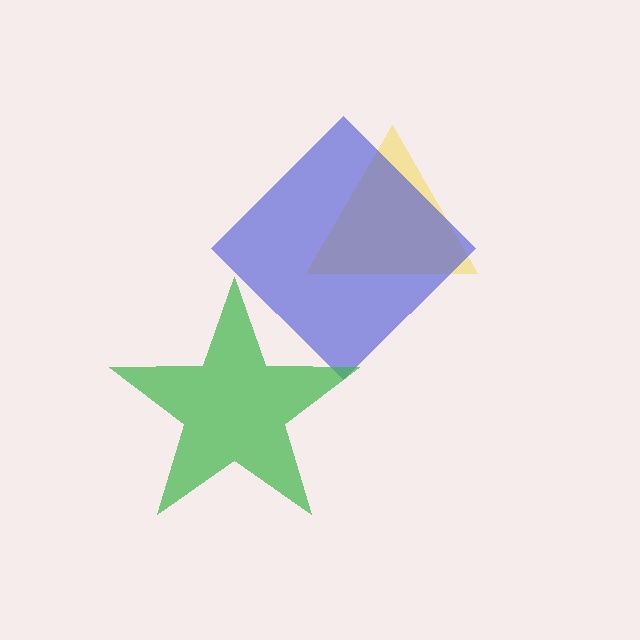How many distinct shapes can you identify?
There are 3 distinct shapes: a yellow triangle, a blue diamond, a green star.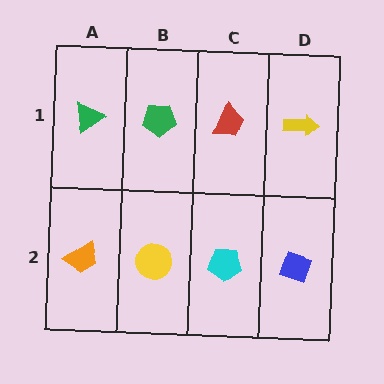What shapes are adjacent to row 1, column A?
An orange trapezoid (row 2, column A), a green pentagon (row 1, column B).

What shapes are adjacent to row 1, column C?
A cyan pentagon (row 2, column C), a green pentagon (row 1, column B), a yellow arrow (row 1, column D).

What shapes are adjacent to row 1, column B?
A yellow circle (row 2, column B), a green triangle (row 1, column A), a red trapezoid (row 1, column C).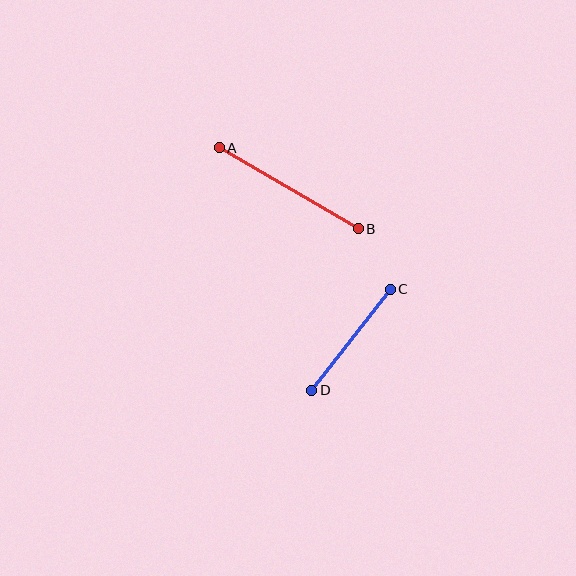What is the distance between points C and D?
The distance is approximately 128 pixels.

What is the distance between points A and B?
The distance is approximately 161 pixels.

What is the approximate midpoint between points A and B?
The midpoint is at approximately (289, 188) pixels.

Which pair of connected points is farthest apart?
Points A and B are farthest apart.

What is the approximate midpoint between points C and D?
The midpoint is at approximately (351, 340) pixels.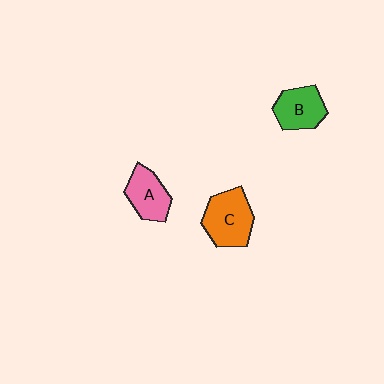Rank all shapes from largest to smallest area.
From largest to smallest: C (orange), B (green), A (pink).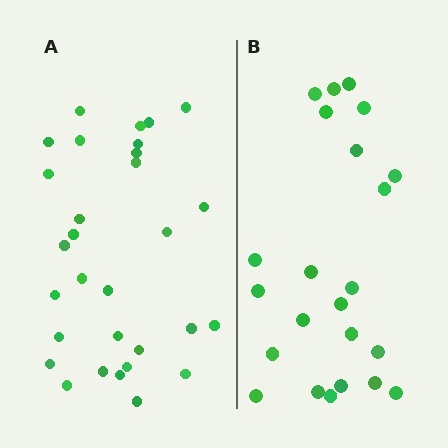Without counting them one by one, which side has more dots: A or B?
Region A (the left region) has more dots.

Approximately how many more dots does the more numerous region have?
Region A has roughly 8 or so more dots than region B.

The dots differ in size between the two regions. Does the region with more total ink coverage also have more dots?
No. Region B has more total ink coverage because its dots are larger, but region A actually contains more individual dots. Total area can be misleading — the number of items is what matters here.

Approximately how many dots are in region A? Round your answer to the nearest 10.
About 30 dots.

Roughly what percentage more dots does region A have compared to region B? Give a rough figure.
About 30% more.